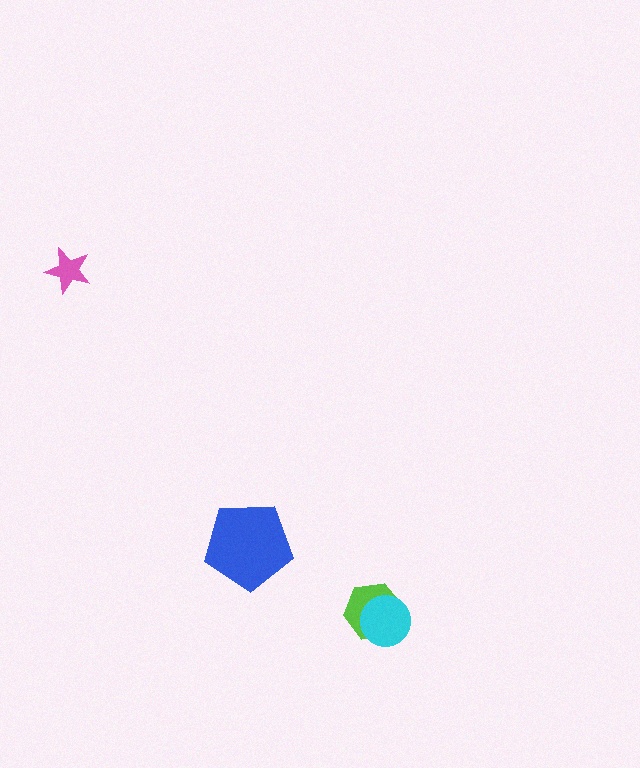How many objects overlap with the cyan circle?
1 object overlaps with the cyan circle.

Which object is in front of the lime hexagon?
The cyan circle is in front of the lime hexagon.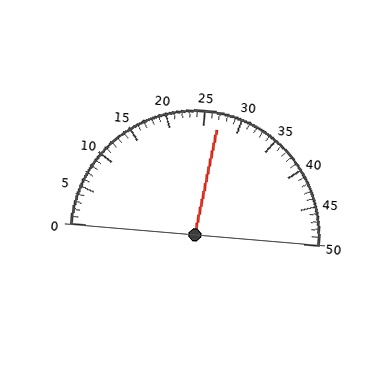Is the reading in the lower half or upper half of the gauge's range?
The reading is in the upper half of the range (0 to 50).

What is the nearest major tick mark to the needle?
The nearest major tick mark is 25.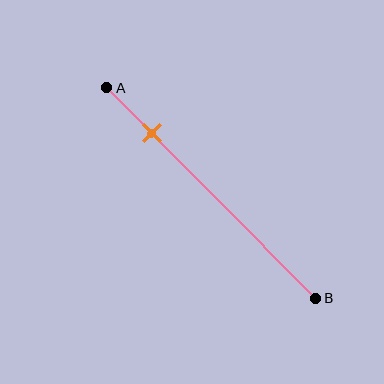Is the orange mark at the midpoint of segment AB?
No, the mark is at about 20% from A, not at the 50% midpoint.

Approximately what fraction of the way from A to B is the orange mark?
The orange mark is approximately 20% of the way from A to B.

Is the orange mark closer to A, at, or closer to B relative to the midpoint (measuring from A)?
The orange mark is closer to point A than the midpoint of segment AB.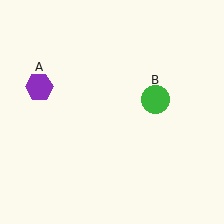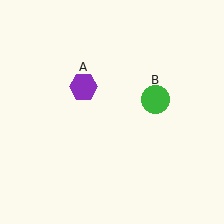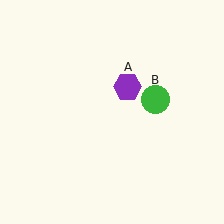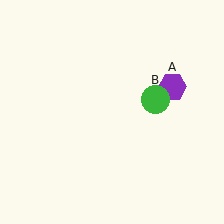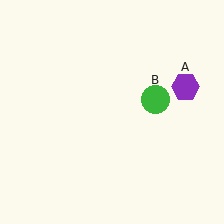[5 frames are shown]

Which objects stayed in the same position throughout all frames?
Green circle (object B) remained stationary.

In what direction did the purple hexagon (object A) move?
The purple hexagon (object A) moved right.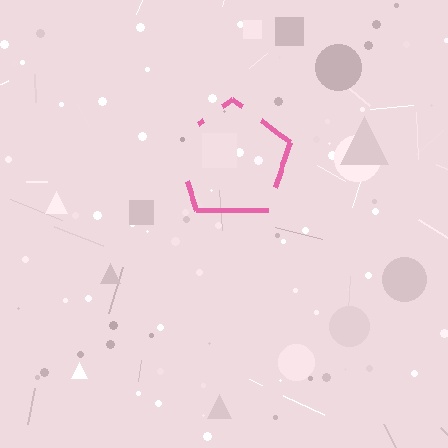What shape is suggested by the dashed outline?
The dashed outline suggests a pentagon.